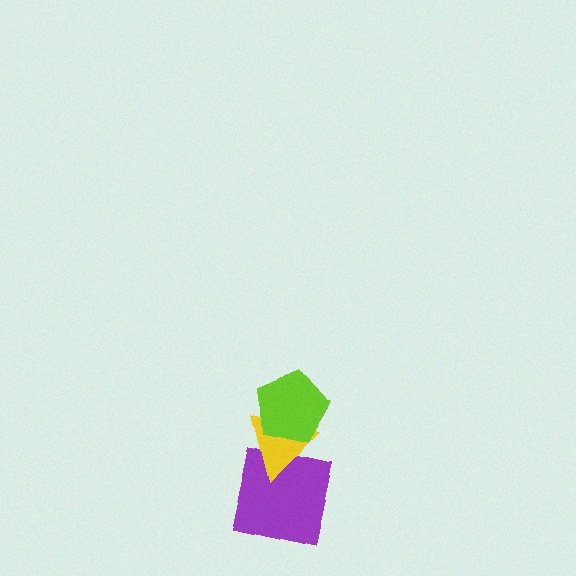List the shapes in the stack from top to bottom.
From top to bottom: the lime pentagon, the yellow triangle, the purple square.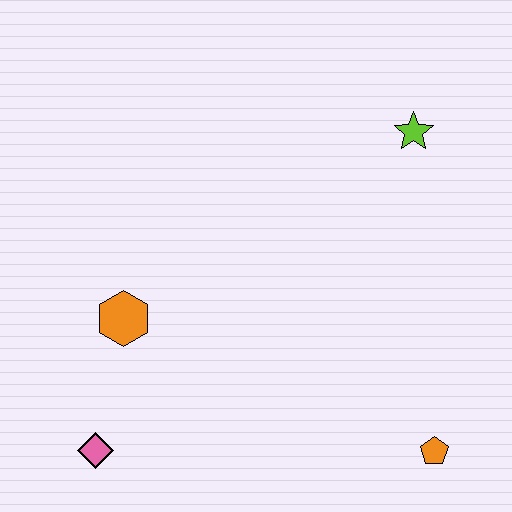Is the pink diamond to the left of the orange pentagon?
Yes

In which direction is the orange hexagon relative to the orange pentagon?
The orange hexagon is to the left of the orange pentagon.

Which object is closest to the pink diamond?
The orange hexagon is closest to the pink diamond.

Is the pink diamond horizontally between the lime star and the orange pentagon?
No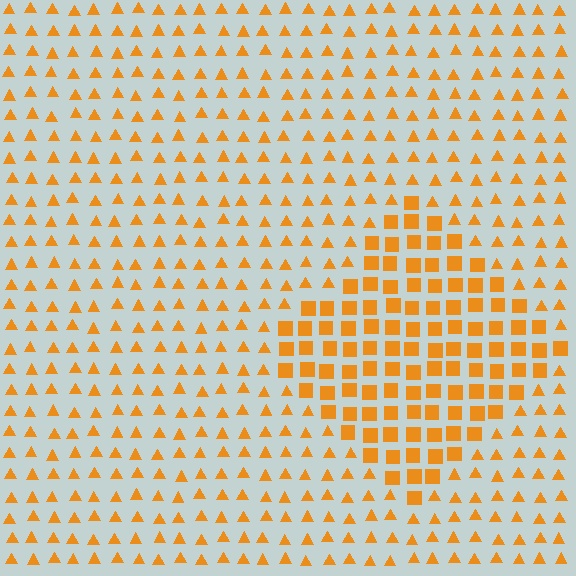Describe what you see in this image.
The image is filled with small orange elements arranged in a uniform grid. A diamond-shaped region contains squares, while the surrounding area contains triangles. The boundary is defined purely by the change in element shape.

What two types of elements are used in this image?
The image uses squares inside the diamond region and triangles outside it.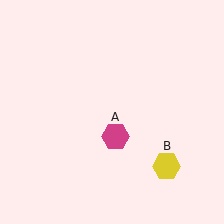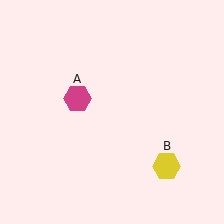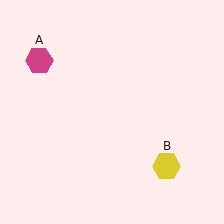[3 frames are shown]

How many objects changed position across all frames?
1 object changed position: magenta hexagon (object A).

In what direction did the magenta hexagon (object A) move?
The magenta hexagon (object A) moved up and to the left.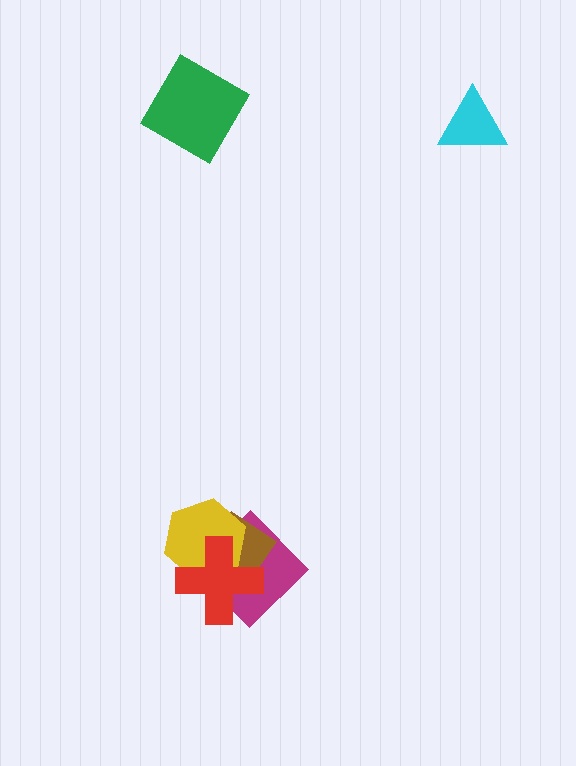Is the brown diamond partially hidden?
Yes, it is partially covered by another shape.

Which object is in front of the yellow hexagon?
The red cross is in front of the yellow hexagon.